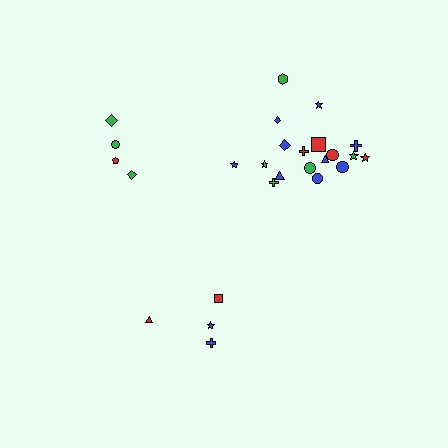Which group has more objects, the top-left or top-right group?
The top-right group.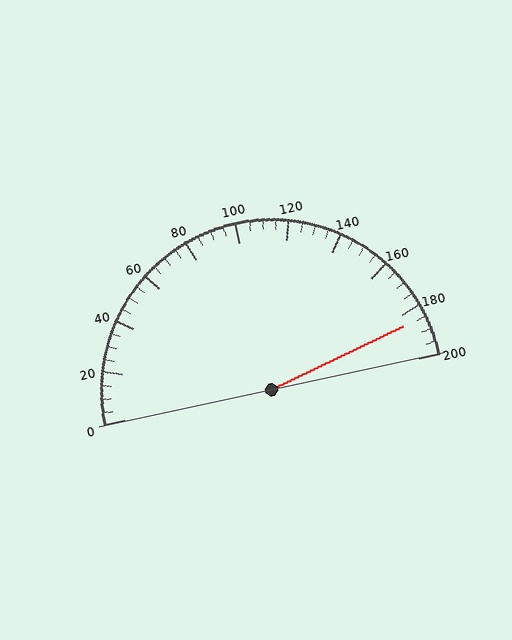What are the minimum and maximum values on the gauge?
The gauge ranges from 0 to 200.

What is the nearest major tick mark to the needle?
The nearest major tick mark is 180.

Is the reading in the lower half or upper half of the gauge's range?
The reading is in the upper half of the range (0 to 200).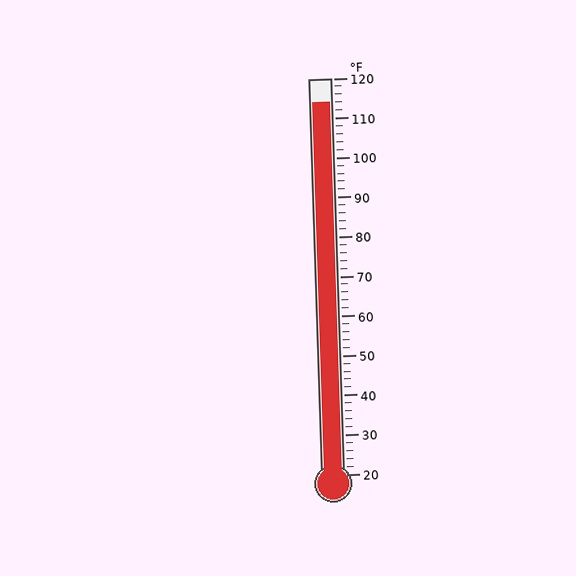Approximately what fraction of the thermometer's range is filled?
The thermometer is filled to approximately 95% of its range.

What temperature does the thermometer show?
The thermometer shows approximately 114°F.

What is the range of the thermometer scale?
The thermometer scale ranges from 20°F to 120°F.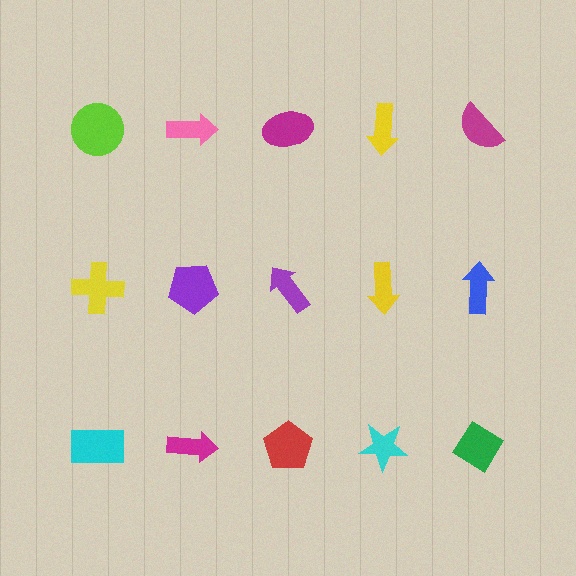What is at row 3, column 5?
A green diamond.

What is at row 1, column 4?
A yellow arrow.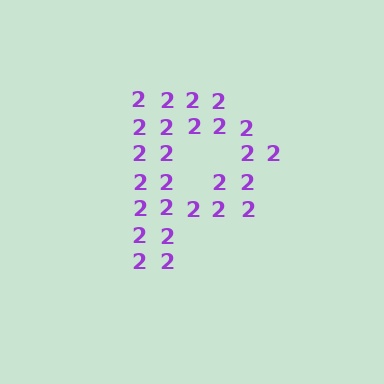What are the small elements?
The small elements are digit 2's.